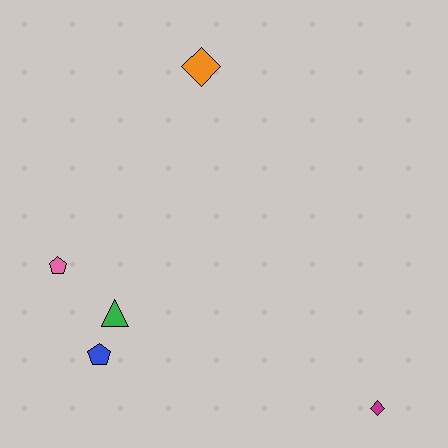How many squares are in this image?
There are no squares.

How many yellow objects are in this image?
There are no yellow objects.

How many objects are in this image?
There are 5 objects.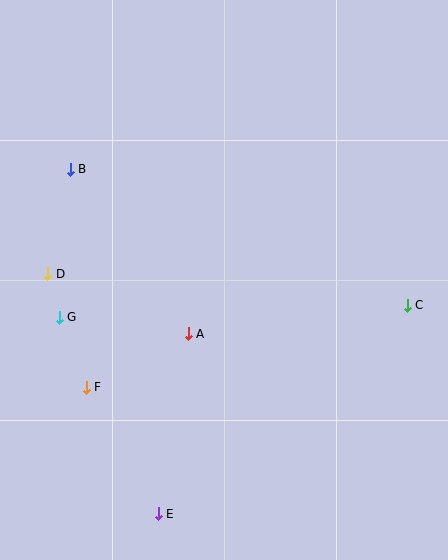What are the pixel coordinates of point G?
Point G is at (59, 317).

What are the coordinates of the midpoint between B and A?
The midpoint between B and A is at (129, 251).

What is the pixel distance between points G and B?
The distance between G and B is 148 pixels.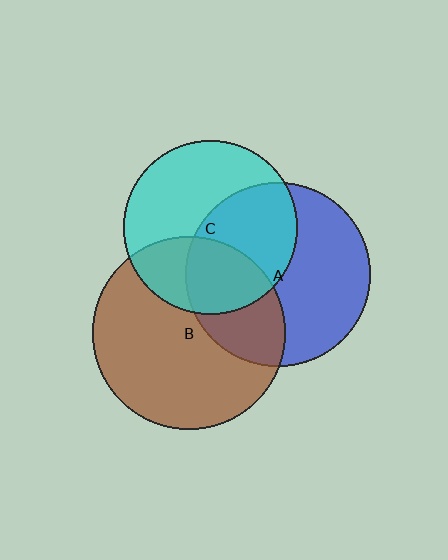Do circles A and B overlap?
Yes.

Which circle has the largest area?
Circle B (brown).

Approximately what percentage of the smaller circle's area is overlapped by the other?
Approximately 35%.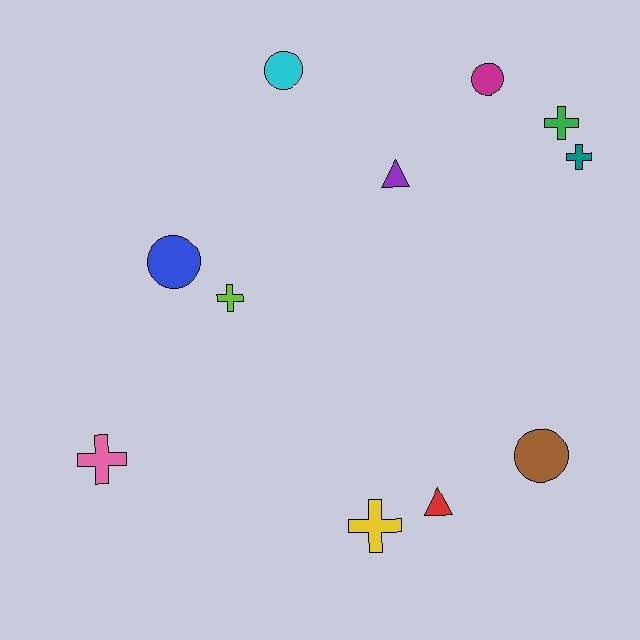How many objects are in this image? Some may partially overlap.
There are 11 objects.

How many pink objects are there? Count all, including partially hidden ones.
There is 1 pink object.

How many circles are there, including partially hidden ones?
There are 4 circles.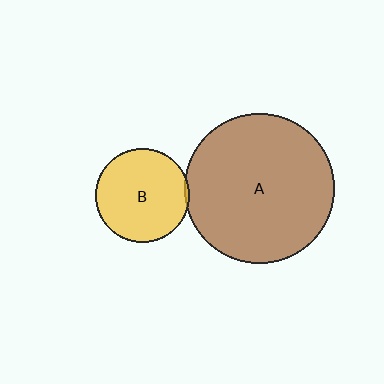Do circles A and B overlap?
Yes.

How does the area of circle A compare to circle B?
Approximately 2.5 times.